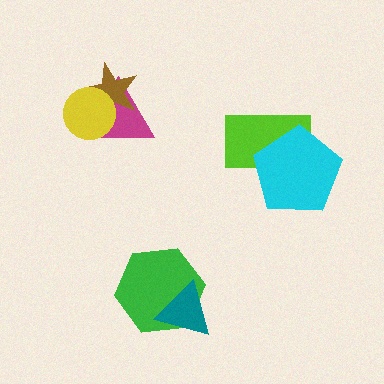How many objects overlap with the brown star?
2 objects overlap with the brown star.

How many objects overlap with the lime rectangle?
1 object overlaps with the lime rectangle.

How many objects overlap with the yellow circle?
2 objects overlap with the yellow circle.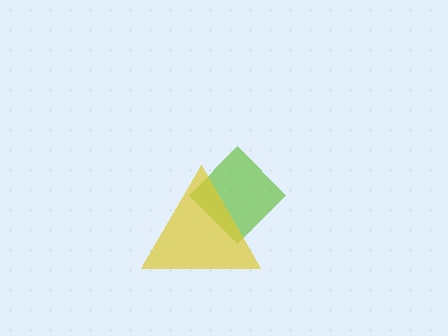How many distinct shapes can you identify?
There are 2 distinct shapes: a lime diamond, a yellow triangle.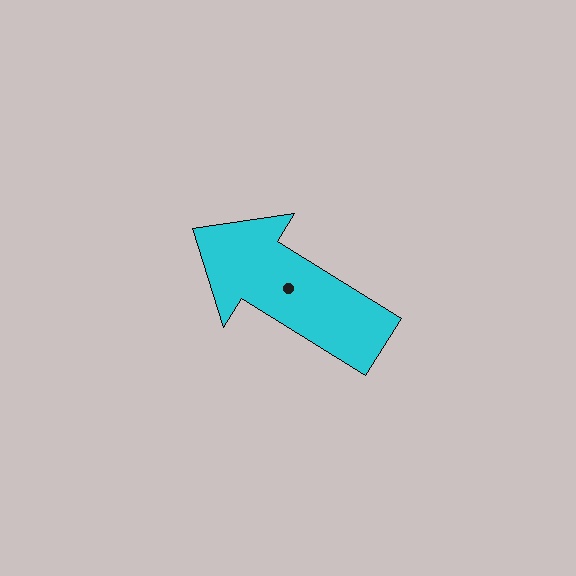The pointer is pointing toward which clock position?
Roughly 10 o'clock.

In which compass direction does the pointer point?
Northwest.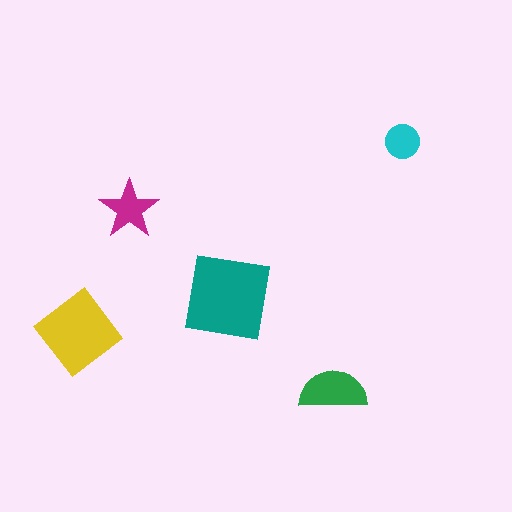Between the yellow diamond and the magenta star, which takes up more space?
The yellow diamond.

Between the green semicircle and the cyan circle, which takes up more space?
The green semicircle.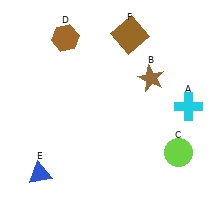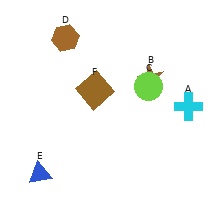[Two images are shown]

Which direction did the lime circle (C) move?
The lime circle (C) moved up.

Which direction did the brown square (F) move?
The brown square (F) moved down.